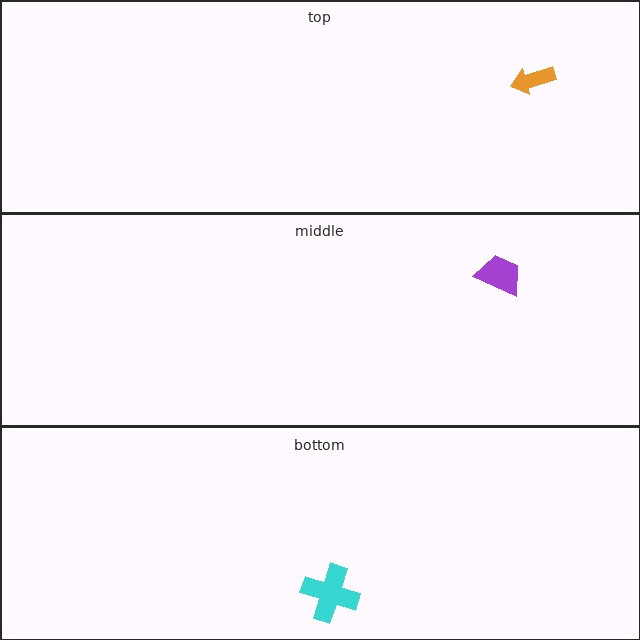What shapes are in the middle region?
The purple trapezoid.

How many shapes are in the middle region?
1.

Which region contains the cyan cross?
The bottom region.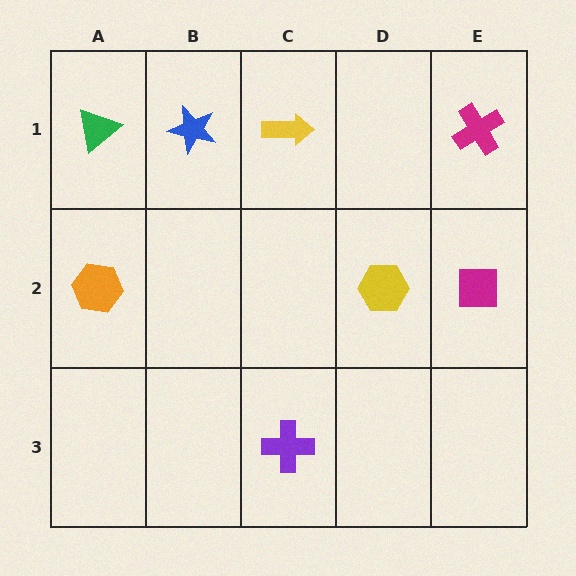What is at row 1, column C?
A yellow arrow.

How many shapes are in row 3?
1 shape.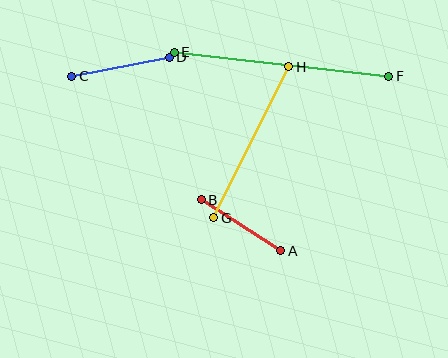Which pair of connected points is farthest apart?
Points E and F are farthest apart.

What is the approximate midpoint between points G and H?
The midpoint is at approximately (251, 142) pixels.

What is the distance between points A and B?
The distance is approximately 95 pixels.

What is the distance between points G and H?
The distance is approximately 168 pixels.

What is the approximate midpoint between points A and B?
The midpoint is at approximately (241, 225) pixels.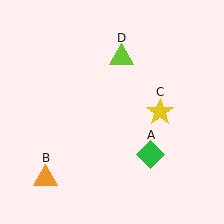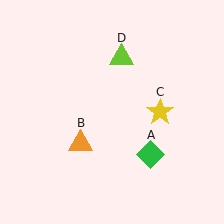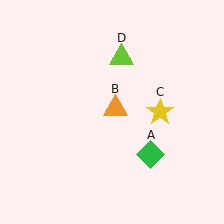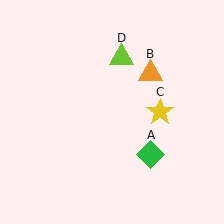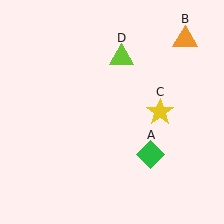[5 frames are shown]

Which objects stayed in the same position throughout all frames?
Green diamond (object A) and yellow star (object C) and lime triangle (object D) remained stationary.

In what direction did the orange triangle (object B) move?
The orange triangle (object B) moved up and to the right.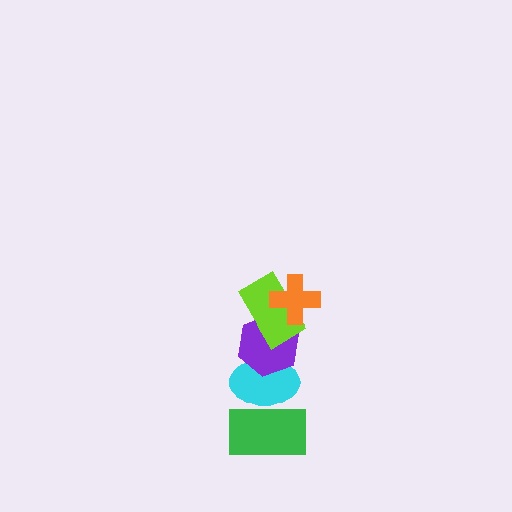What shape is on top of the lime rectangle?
The orange cross is on top of the lime rectangle.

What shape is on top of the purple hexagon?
The lime rectangle is on top of the purple hexagon.